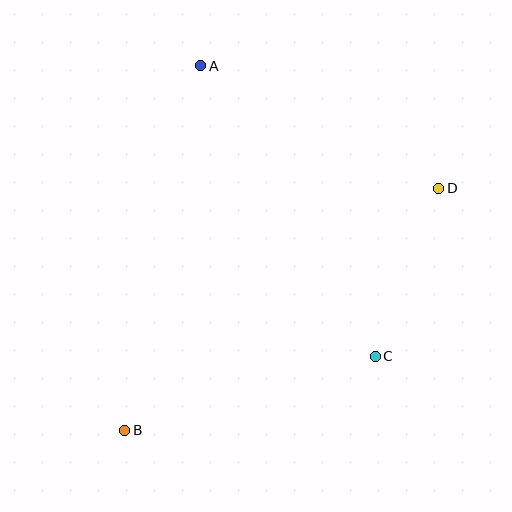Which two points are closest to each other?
Points C and D are closest to each other.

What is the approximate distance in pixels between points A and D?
The distance between A and D is approximately 268 pixels.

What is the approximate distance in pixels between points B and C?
The distance between B and C is approximately 262 pixels.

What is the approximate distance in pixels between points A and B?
The distance between A and B is approximately 373 pixels.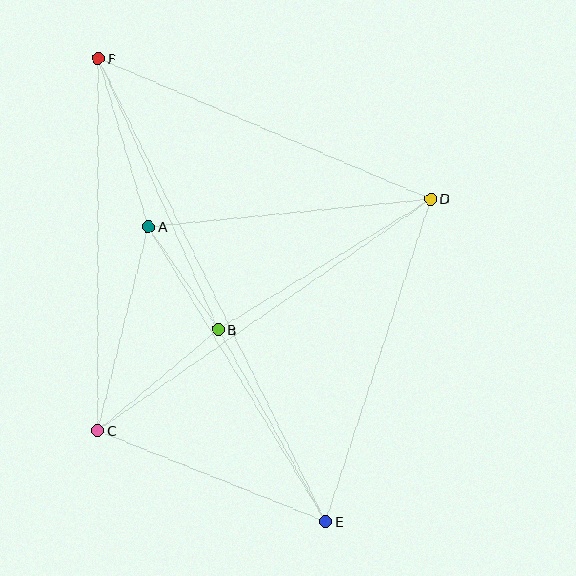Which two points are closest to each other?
Points A and B are closest to each other.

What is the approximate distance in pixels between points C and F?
The distance between C and F is approximately 372 pixels.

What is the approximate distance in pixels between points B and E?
The distance between B and E is approximately 220 pixels.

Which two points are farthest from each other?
Points E and F are farthest from each other.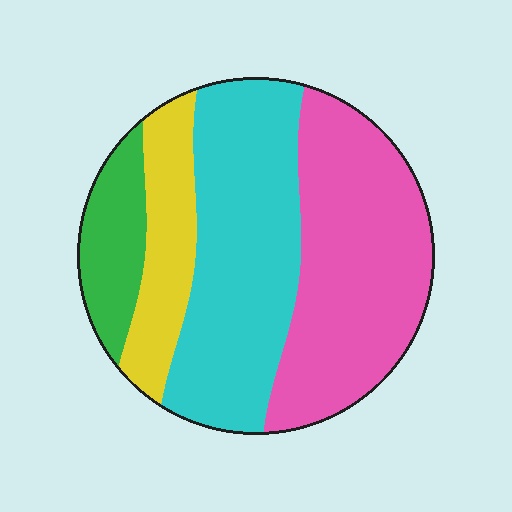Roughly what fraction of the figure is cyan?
Cyan covers roughly 35% of the figure.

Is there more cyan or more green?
Cyan.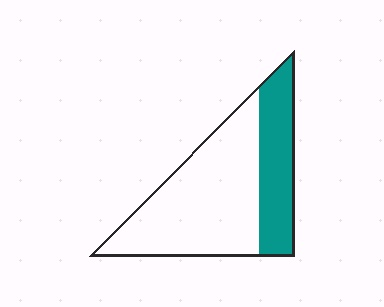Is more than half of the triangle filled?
No.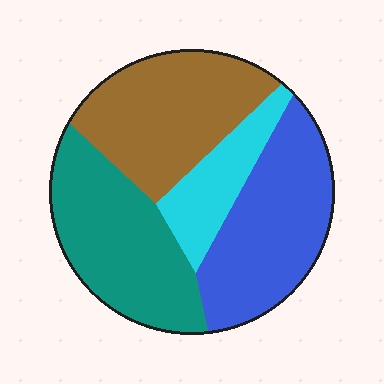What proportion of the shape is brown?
Brown covers around 30% of the shape.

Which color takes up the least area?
Cyan, at roughly 15%.